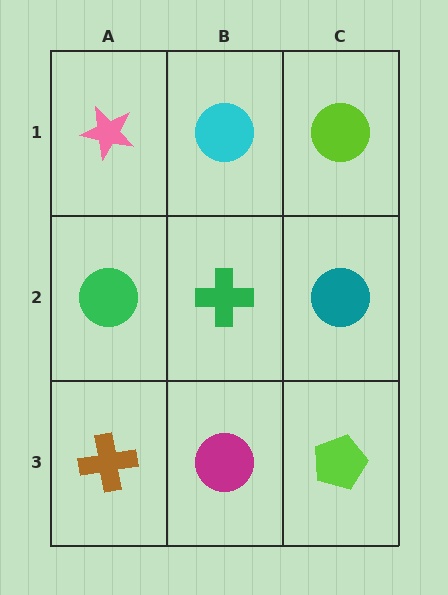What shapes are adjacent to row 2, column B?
A cyan circle (row 1, column B), a magenta circle (row 3, column B), a green circle (row 2, column A), a teal circle (row 2, column C).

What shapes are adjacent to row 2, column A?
A pink star (row 1, column A), a brown cross (row 3, column A), a green cross (row 2, column B).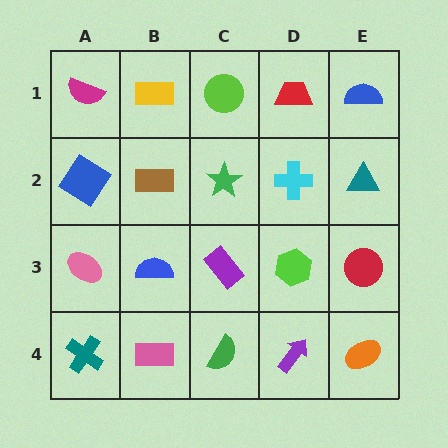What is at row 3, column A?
A pink ellipse.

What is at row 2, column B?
A brown rectangle.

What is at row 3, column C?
A purple rectangle.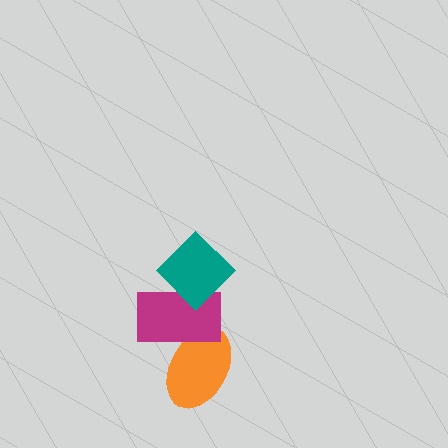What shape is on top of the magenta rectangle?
The teal diamond is on top of the magenta rectangle.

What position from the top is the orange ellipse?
The orange ellipse is 3rd from the top.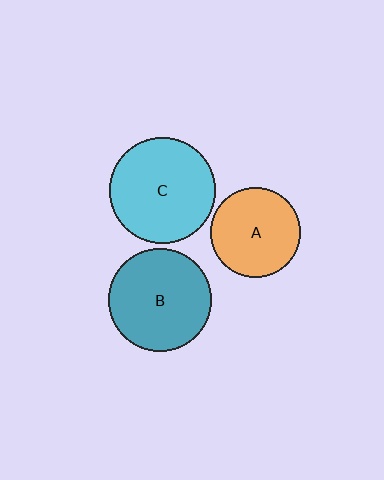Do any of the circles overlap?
No, none of the circles overlap.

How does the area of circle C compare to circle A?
Approximately 1.4 times.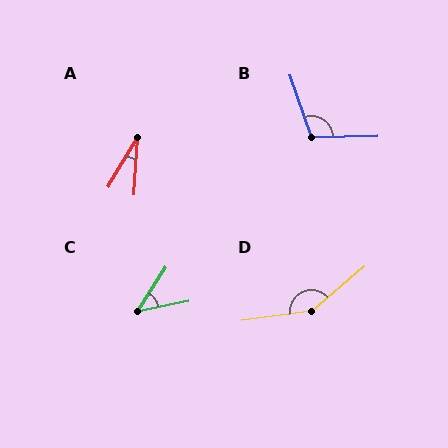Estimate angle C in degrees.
Approximately 46 degrees.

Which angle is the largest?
D, at approximately 148 degrees.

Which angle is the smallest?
A, at approximately 28 degrees.